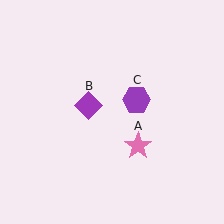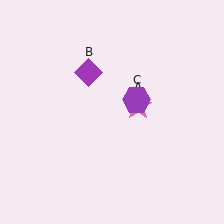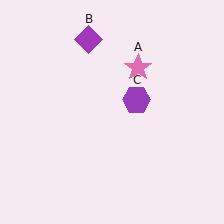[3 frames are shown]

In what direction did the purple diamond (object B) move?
The purple diamond (object B) moved up.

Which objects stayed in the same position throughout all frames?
Purple hexagon (object C) remained stationary.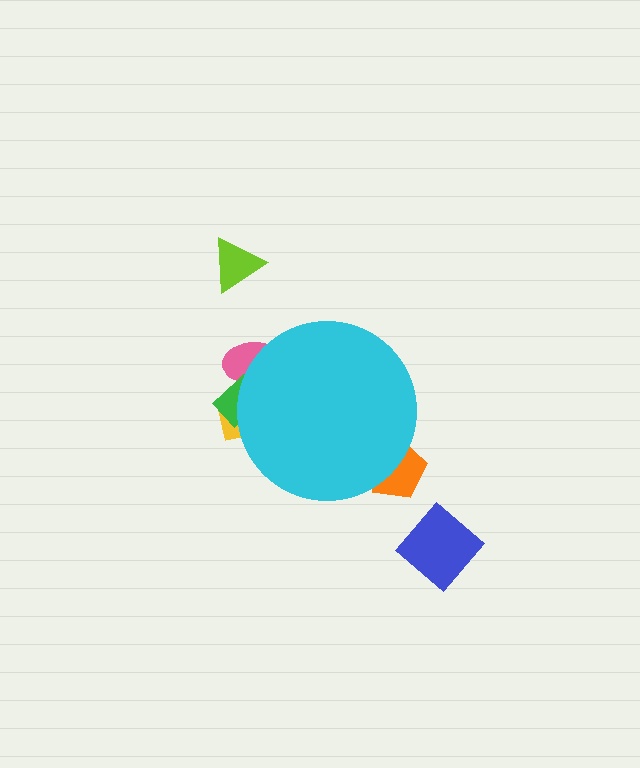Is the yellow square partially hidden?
Yes, the yellow square is partially hidden behind the cyan circle.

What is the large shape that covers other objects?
A cyan circle.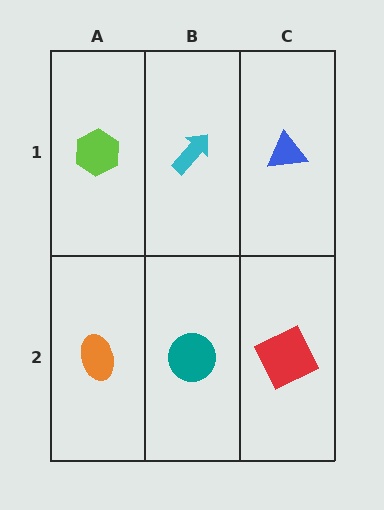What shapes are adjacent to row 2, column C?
A blue triangle (row 1, column C), a teal circle (row 2, column B).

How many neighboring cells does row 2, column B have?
3.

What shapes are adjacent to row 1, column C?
A red square (row 2, column C), a cyan arrow (row 1, column B).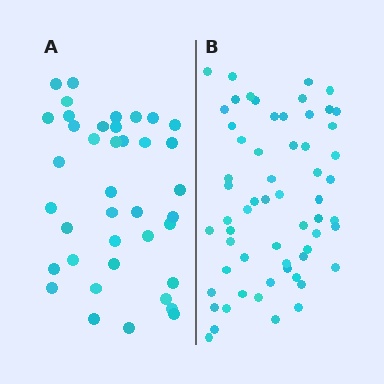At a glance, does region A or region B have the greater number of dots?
Region B (the right region) has more dots.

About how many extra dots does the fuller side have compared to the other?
Region B has approximately 20 more dots than region A.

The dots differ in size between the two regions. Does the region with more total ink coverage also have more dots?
No. Region A has more total ink coverage because its dots are larger, but region B actually contains more individual dots. Total area can be misleading — the number of items is what matters here.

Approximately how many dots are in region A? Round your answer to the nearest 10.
About 40 dots. (The exact count is 39, which rounds to 40.)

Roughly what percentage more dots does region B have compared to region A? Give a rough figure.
About 55% more.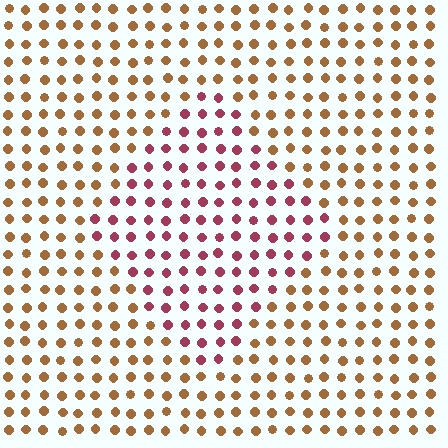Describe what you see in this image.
The image is filled with small brown elements in a uniform arrangement. A diamond-shaped region is visible where the elements are tinted to a slightly different hue, forming a subtle color boundary.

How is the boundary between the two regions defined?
The boundary is defined purely by a slight shift in hue (about 48 degrees). Spacing, size, and orientation are identical on both sides.